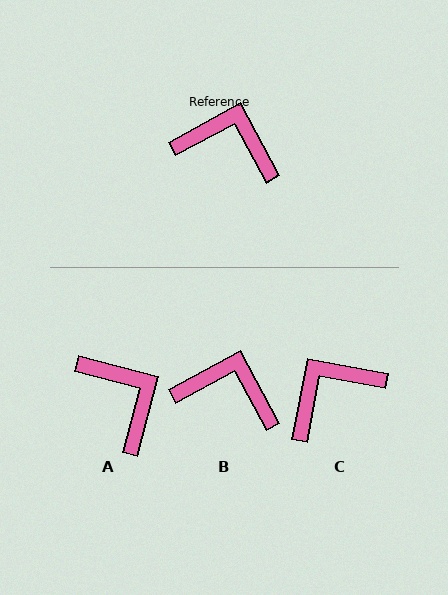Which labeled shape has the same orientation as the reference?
B.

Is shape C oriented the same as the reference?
No, it is off by about 51 degrees.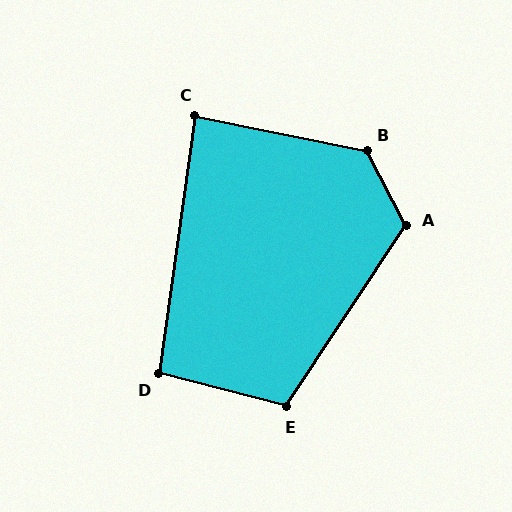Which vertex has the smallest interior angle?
C, at approximately 87 degrees.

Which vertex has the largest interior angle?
B, at approximately 129 degrees.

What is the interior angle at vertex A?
Approximately 119 degrees (obtuse).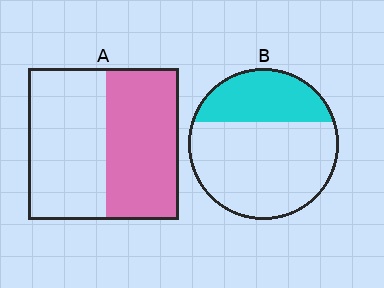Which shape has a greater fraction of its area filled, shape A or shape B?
Shape A.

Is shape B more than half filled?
No.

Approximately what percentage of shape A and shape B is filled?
A is approximately 50% and B is approximately 30%.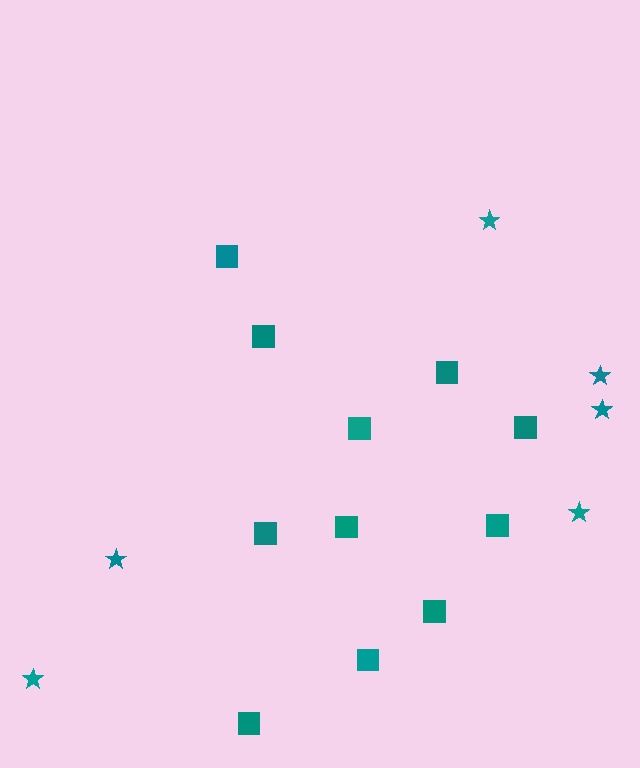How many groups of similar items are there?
There are 2 groups: one group of squares (11) and one group of stars (6).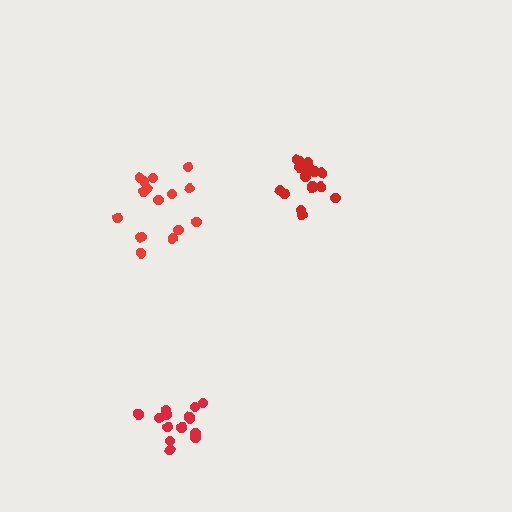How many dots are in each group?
Group 1: 16 dots, Group 2: 14 dots, Group 3: 17 dots (47 total).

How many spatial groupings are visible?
There are 3 spatial groupings.